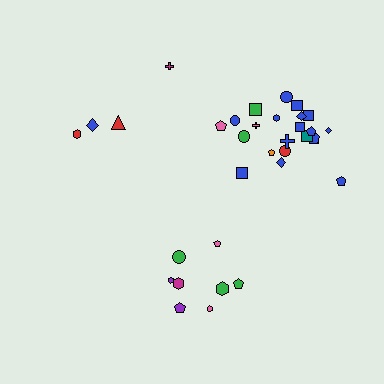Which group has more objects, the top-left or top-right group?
The top-right group.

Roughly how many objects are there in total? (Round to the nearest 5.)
Roughly 35 objects in total.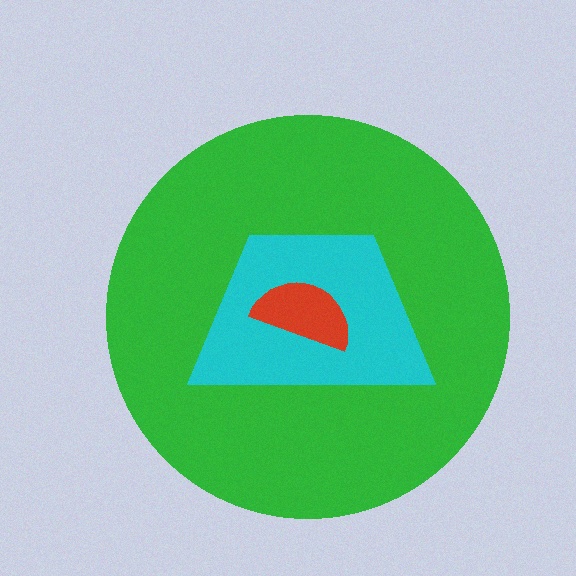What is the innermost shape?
The red semicircle.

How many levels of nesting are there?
3.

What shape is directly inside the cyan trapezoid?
The red semicircle.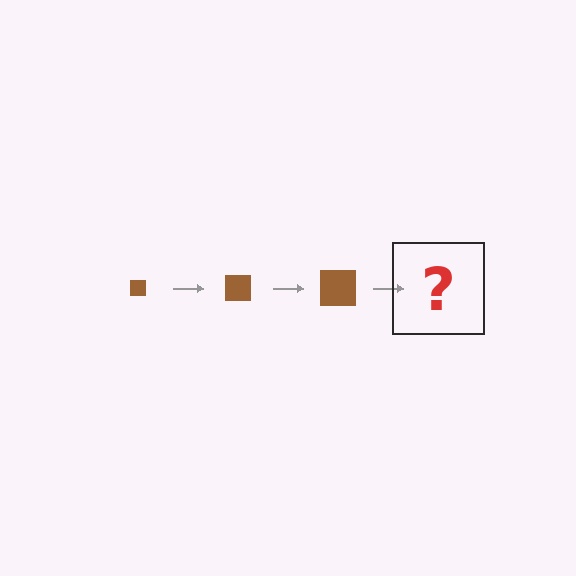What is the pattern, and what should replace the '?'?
The pattern is that the square gets progressively larger each step. The '?' should be a brown square, larger than the previous one.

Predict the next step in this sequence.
The next step is a brown square, larger than the previous one.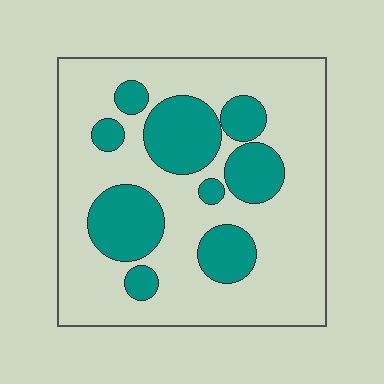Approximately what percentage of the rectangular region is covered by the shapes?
Approximately 30%.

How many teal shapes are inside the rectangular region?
9.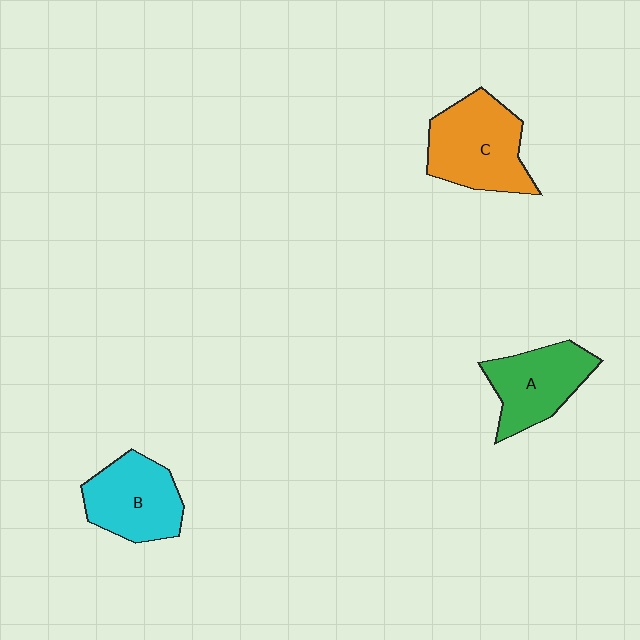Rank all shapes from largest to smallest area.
From largest to smallest: C (orange), B (cyan), A (green).